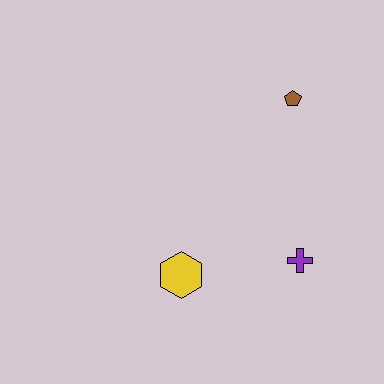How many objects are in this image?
There are 3 objects.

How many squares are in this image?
There are no squares.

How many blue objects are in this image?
There are no blue objects.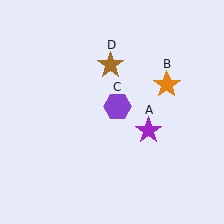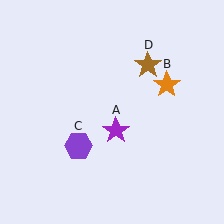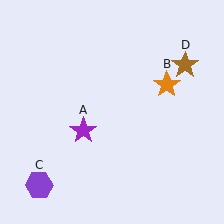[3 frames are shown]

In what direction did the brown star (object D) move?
The brown star (object D) moved right.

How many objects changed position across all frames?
3 objects changed position: purple star (object A), purple hexagon (object C), brown star (object D).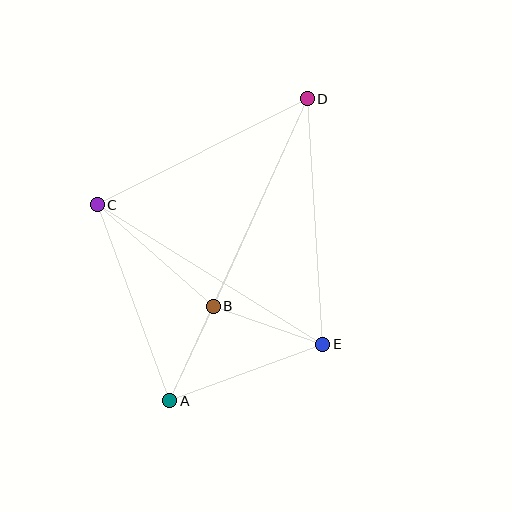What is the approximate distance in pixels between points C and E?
The distance between C and E is approximately 265 pixels.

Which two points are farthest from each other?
Points A and D are farthest from each other.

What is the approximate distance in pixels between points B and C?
The distance between B and C is approximately 154 pixels.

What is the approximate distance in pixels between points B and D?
The distance between B and D is approximately 228 pixels.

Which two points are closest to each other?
Points A and B are closest to each other.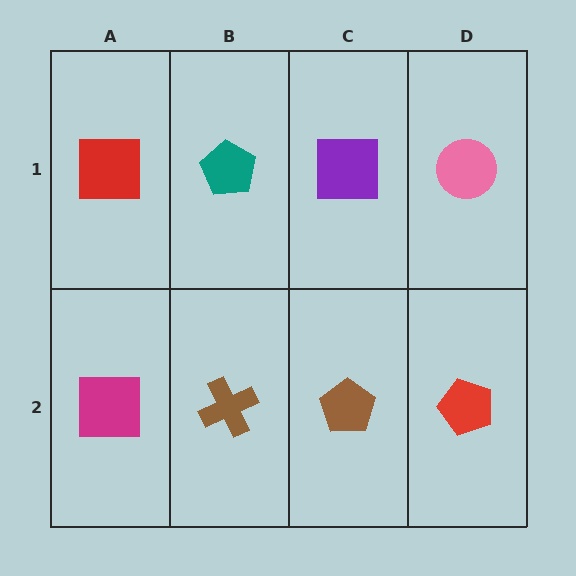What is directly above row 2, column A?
A red square.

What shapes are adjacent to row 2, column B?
A teal pentagon (row 1, column B), a magenta square (row 2, column A), a brown pentagon (row 2, column C).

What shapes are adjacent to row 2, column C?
A purple square (row 1, column C), a brown cross (row 2, column B), a red pentagon (row 2, column D).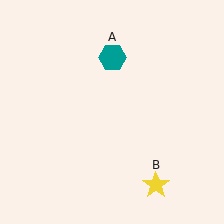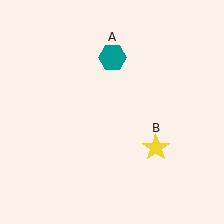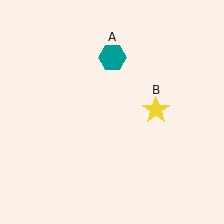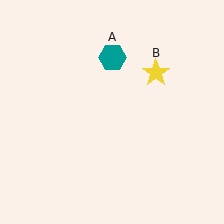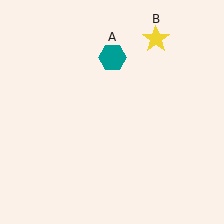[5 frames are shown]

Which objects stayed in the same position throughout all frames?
Teal hexagon (object A) remained stationary.